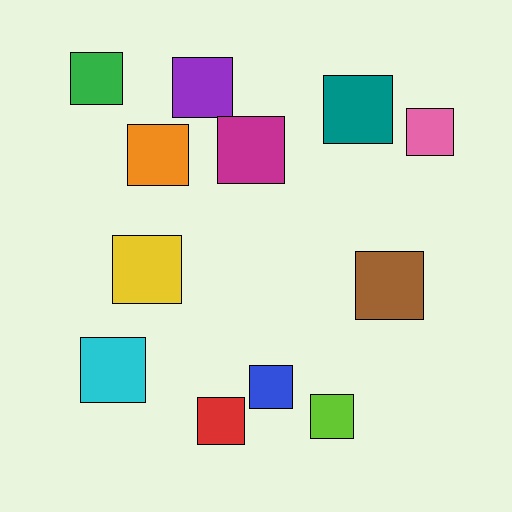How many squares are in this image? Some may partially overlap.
There are 12 squares.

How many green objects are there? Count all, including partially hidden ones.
There is 1 green object.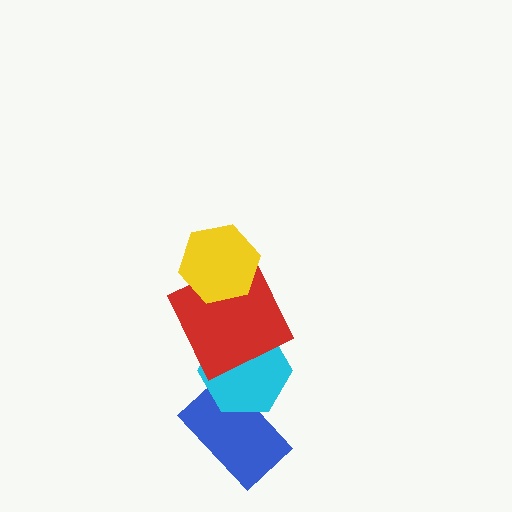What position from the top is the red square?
The red square is 2nd from the top.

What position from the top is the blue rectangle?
The blue rectangle is 4th from the top.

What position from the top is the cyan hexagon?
The cyan hexagon is 3rd from the top.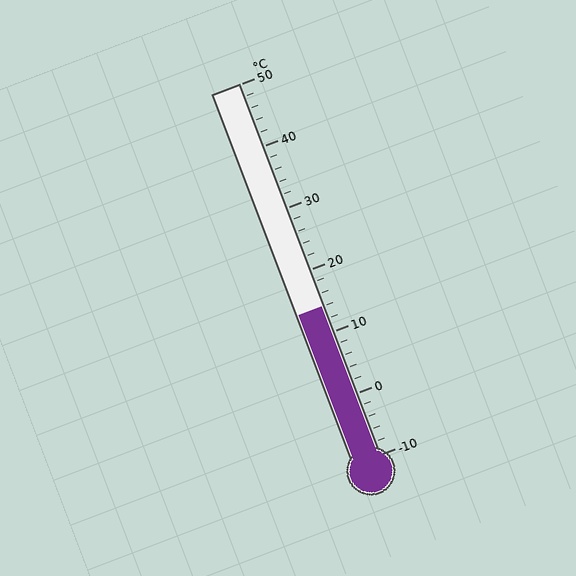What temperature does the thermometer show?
The thermometer shows approximately 14°C.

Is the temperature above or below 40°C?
The temperature is below 40°C.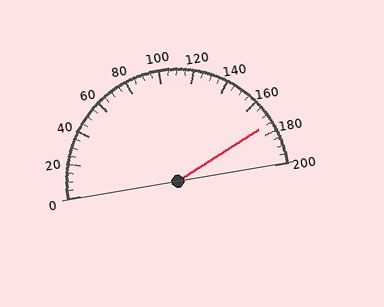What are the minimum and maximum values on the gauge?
The gauge ranges from 0 to 200.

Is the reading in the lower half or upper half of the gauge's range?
The reading is in the upper half of the range (0 to 200).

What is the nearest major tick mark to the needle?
The nearest major tick mark is 180.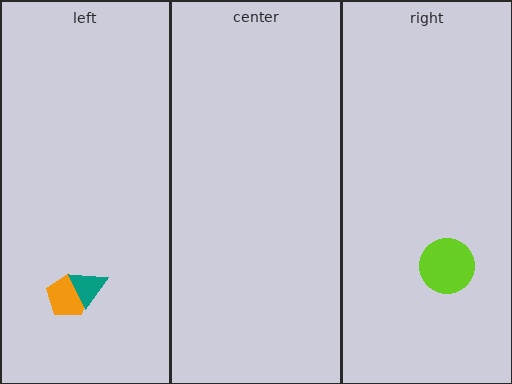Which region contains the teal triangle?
The left region.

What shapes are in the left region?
The orange pentagon, the teal triangle.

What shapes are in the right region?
The lime circle.